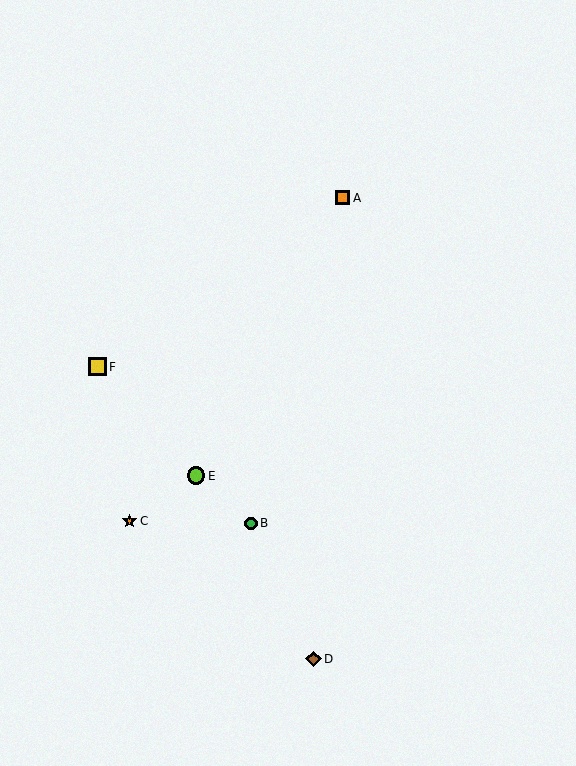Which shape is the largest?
The lime circle (labeled E) is the largest.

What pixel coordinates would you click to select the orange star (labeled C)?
Click at (130, 521) to select the orange star C.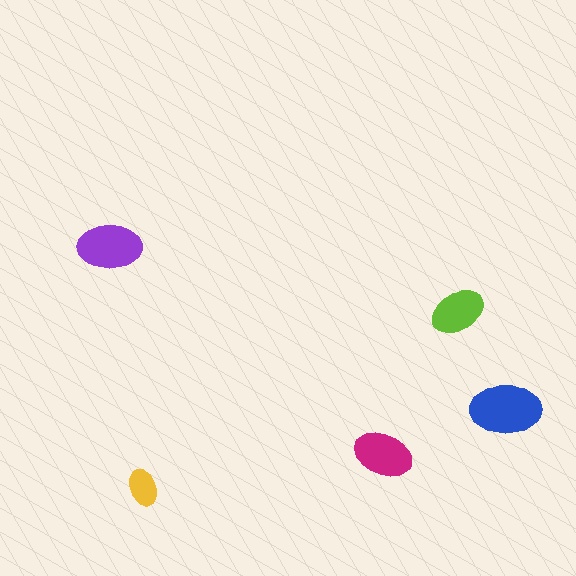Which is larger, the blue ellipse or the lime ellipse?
The blue one.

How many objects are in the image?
There are 5 objects in the image.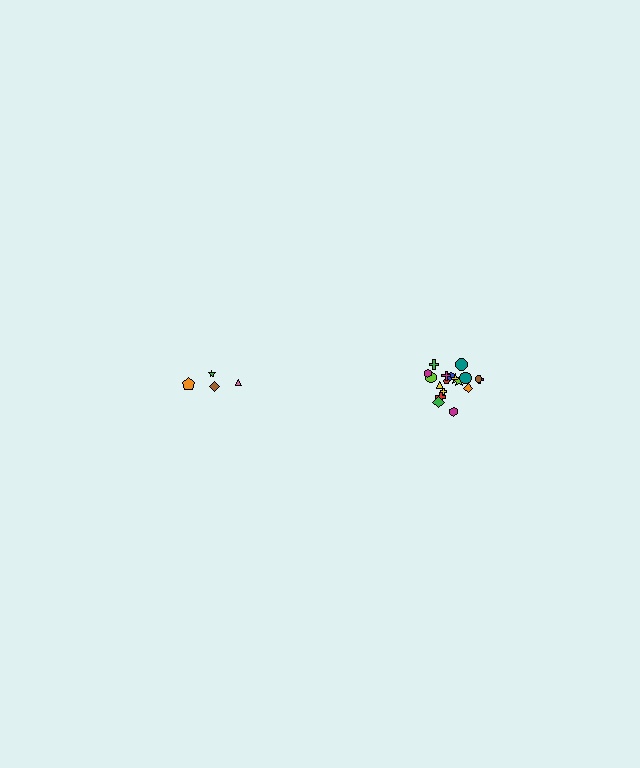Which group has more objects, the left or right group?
The right group.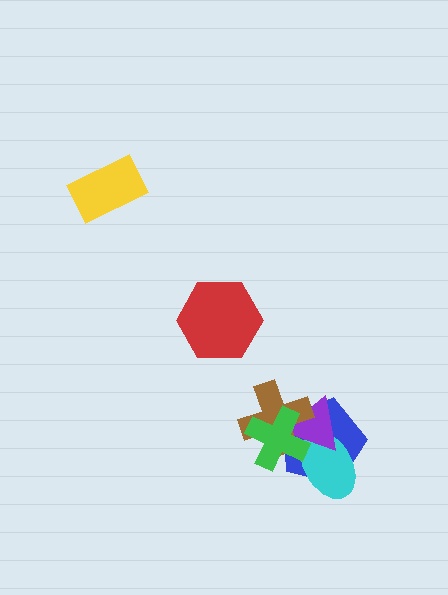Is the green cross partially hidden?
No, no other shape covers it.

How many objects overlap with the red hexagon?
0 objects overlap with the red hexagon.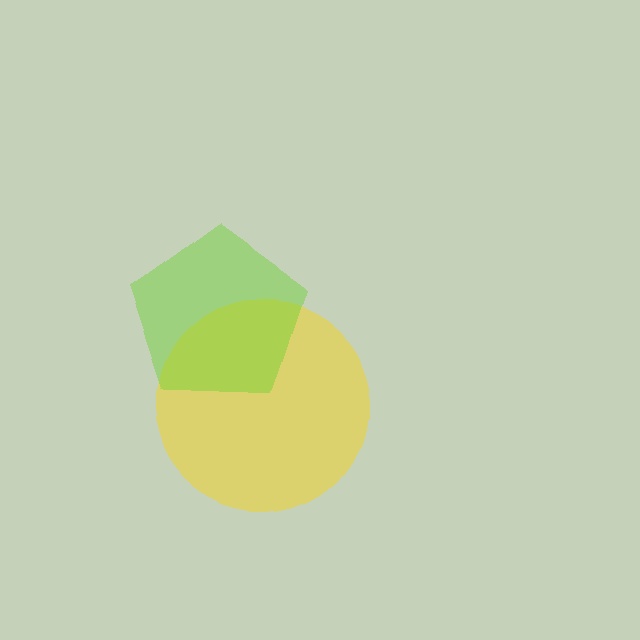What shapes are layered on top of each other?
The layered shapes are: a yellow circle, a lime pentagon.